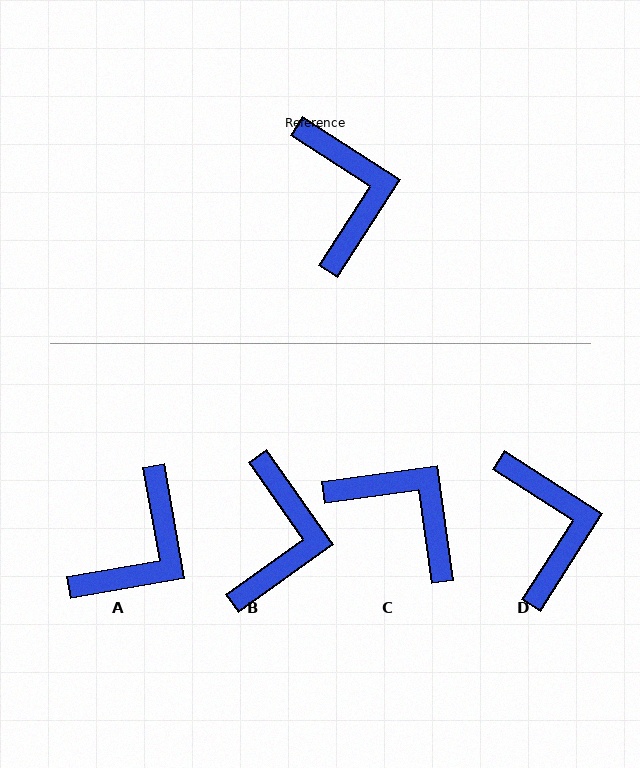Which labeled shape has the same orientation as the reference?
D.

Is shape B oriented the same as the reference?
No, it is off by about 22 degrees.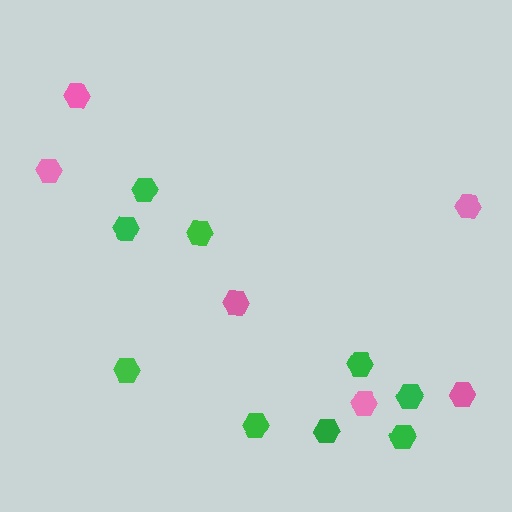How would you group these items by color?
There are 2 groups: one group of green hexagons (9) and one group of pink hexagons (6).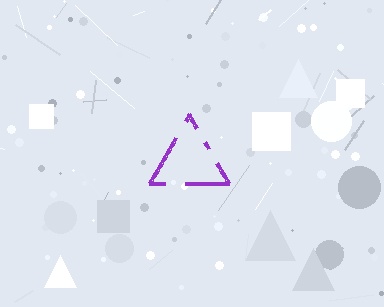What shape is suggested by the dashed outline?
The dashed outline suggests a triangle.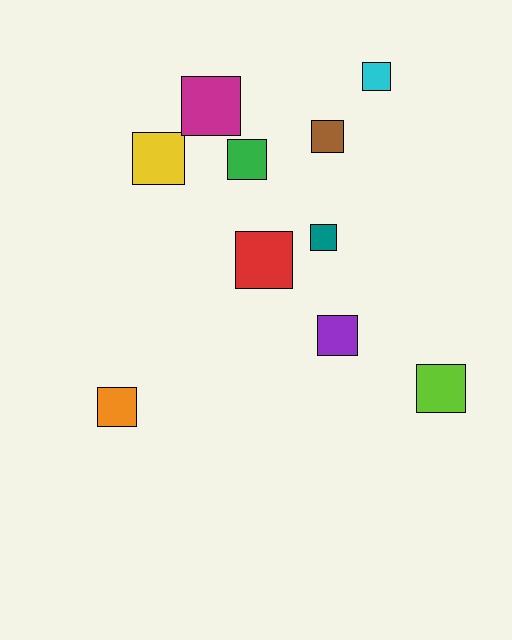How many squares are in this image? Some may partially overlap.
There are 10 squares.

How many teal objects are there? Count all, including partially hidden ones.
There is 1 teal object.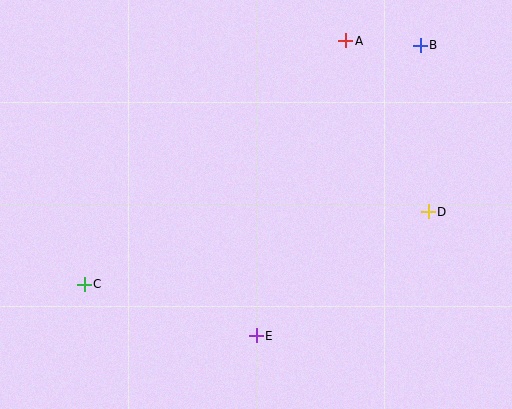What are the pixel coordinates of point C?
Point C is at (84, 284).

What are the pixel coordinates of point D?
Point D is at (428, 212).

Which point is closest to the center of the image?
Point E at (256, 336) is closest to the center.